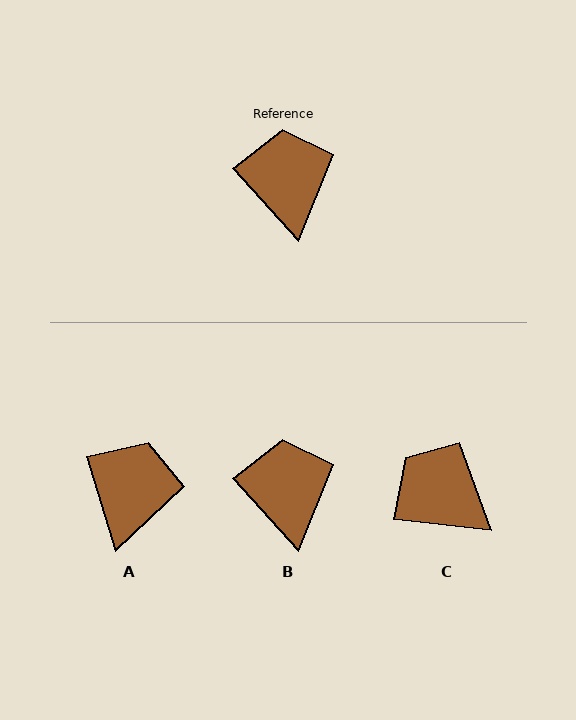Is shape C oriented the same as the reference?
No, it is off by about 41 degrees.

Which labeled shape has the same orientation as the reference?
B.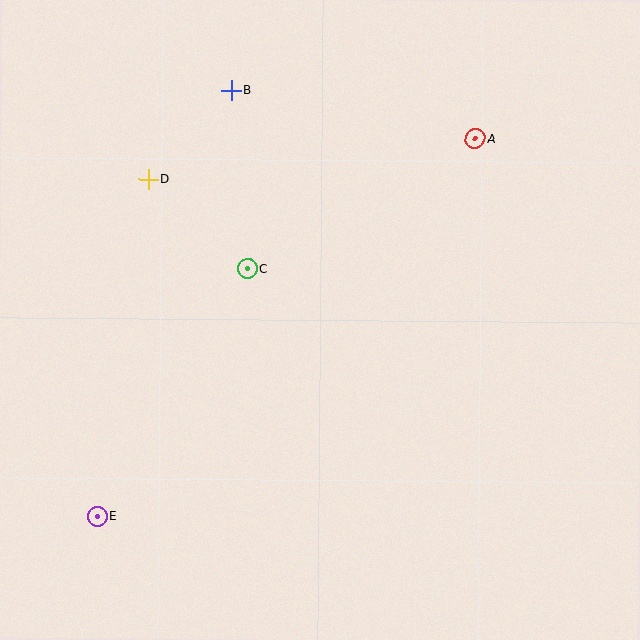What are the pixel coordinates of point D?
Point D is at (148, 179).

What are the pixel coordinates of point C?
Point C is at (248, 268).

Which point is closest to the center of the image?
Point C at (248, 268) is closest to the center.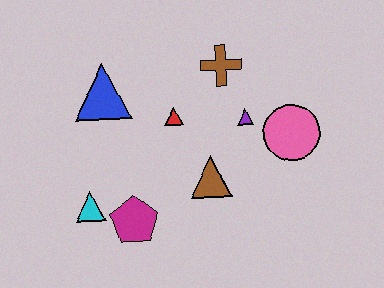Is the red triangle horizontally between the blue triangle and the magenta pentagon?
No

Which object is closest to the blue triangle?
The red triangle is closest to the blue triangle.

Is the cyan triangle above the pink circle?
No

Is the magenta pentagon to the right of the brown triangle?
No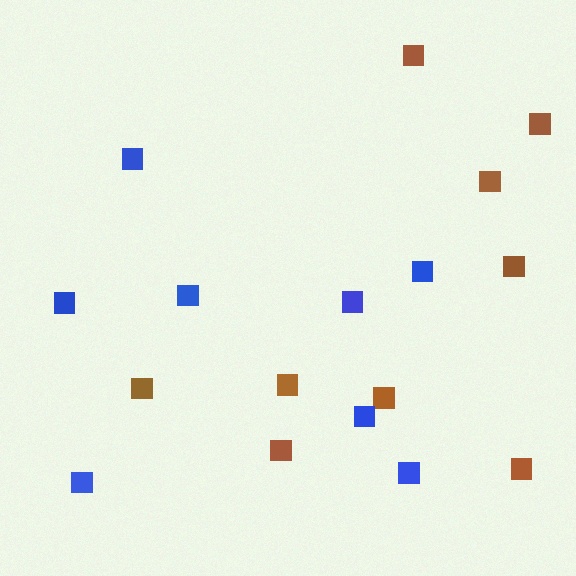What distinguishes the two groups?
There are 2 groups: one group of brown squares (9) and one group of blue squares (8).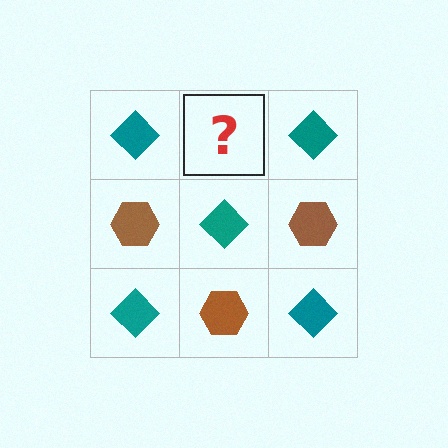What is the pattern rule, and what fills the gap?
The rule is that it alternates teal diamond and brown hexagon in a checkerboard pattern. The gap should be filled with a brown hexagon.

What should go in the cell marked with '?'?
The missing cell should contain a brown hexagon.